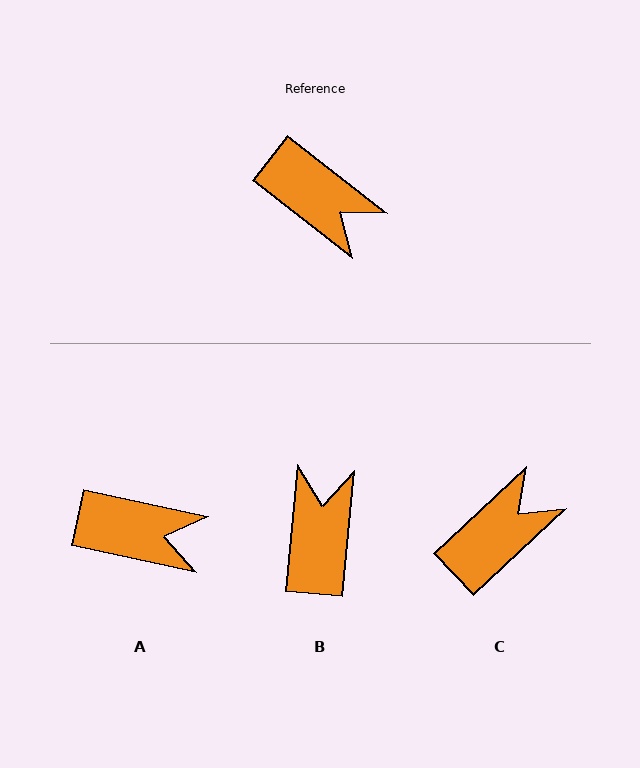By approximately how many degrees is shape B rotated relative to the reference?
Approximately 123 degrees counter-clockwise.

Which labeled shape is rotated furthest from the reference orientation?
B, about 123 degrees away.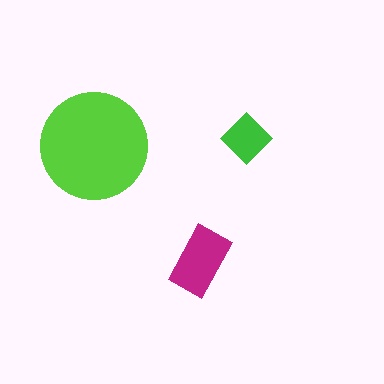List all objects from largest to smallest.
The lime circle, the magenta rectangle, the green diamond.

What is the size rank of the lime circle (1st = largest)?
1st.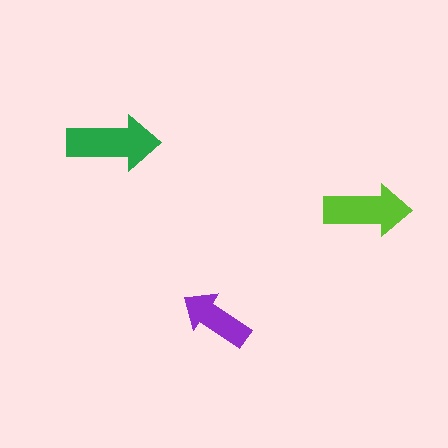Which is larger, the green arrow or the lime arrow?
The green one.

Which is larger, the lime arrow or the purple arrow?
The lime one.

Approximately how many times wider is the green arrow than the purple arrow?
About 1.5 times wider.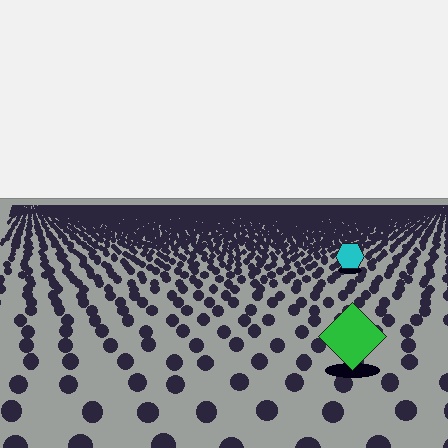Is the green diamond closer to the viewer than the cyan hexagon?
Yes. The green diamond is closer — you can tell from the texture gradient: the ground texture is coarser near it.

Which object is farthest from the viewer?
The cyan hexagon is farthest from the viewer. It appears smaller and the ground texture around it is denser.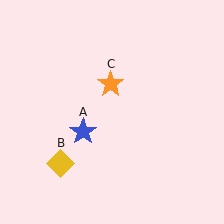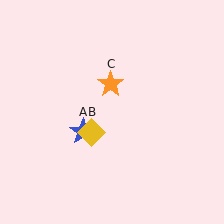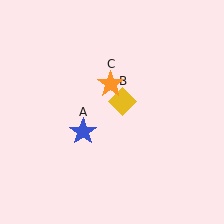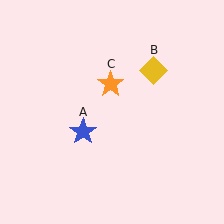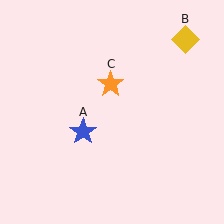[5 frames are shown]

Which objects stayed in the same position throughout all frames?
Blue star (object A) and orange star (object C) remained stationary.